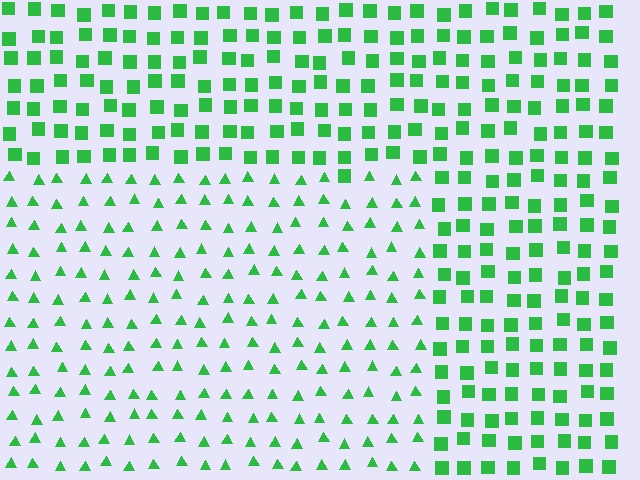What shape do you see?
I see a rectangle.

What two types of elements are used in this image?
The image uses triangles inside the rectangle region and squares outside it.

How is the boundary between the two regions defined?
The boundary is defined by a change in element shape: triangles inside vs. squares outside. All elements share the same color and spacing.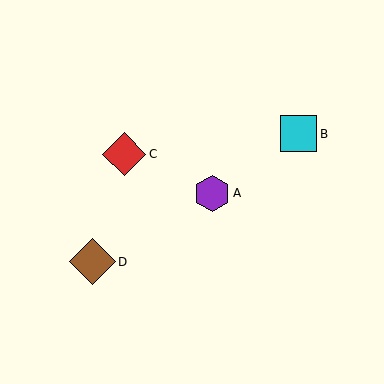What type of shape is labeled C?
Shape C is a red diamond.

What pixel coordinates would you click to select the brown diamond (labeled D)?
Click at (92, 262) to select the brown diamond D.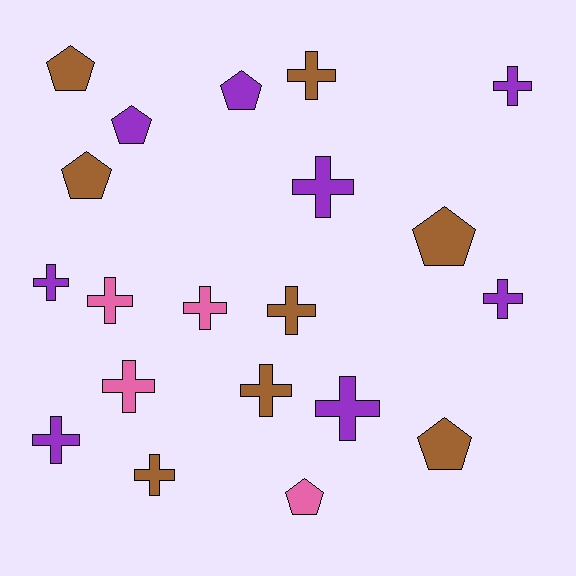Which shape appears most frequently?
Cross, with 13 objects.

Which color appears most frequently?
Brown, with 8 objects.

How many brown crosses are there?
There are 4 brown crosses.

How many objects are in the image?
There are 20 objects.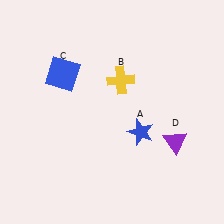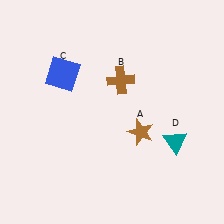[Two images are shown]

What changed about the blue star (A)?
In Image 1, A is blue. In Image 2, it changed to brown.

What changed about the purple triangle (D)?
In Image 1, D is purple. In Image 2, it changed to teal.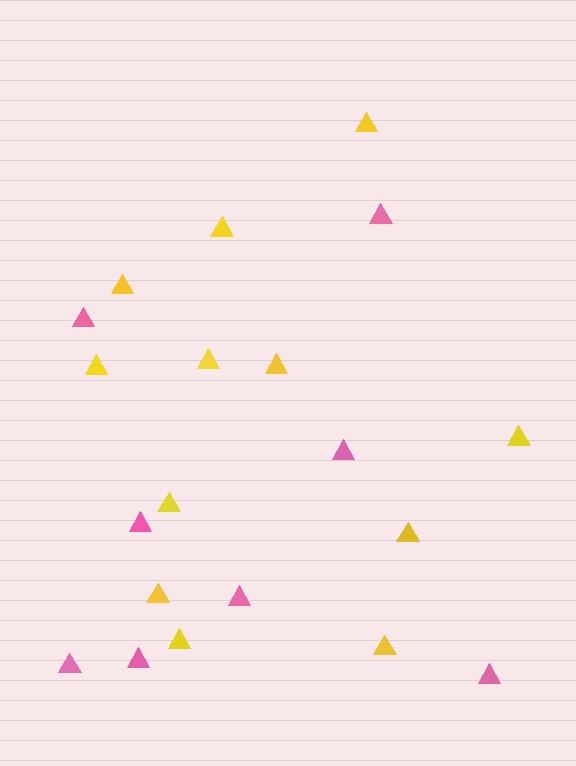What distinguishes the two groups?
There are 2 groups: one group of pink triangles (8) and one group of yellow triangles (12).